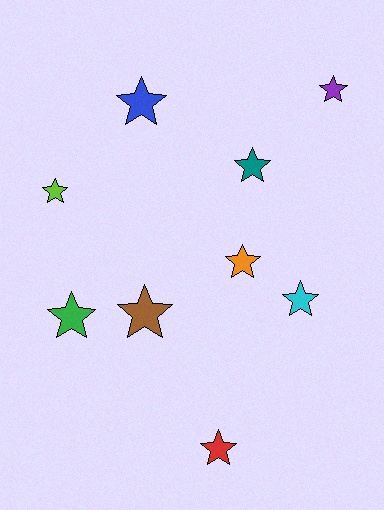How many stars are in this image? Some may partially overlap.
There are 9 stars.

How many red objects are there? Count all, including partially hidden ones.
There is 1 red object.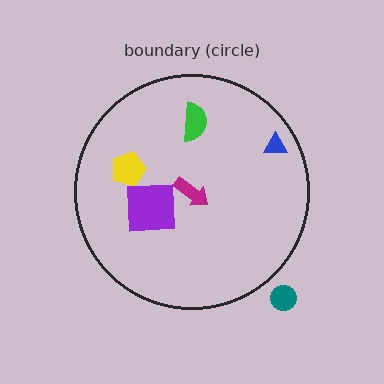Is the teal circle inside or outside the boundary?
Outside.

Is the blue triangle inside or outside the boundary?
Inside.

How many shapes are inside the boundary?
5 inside, 1 outside.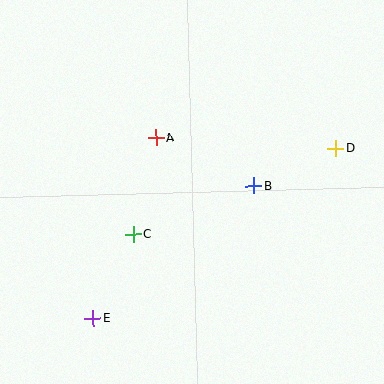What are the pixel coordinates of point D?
Point D is at (336, 149).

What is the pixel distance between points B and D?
The distance between B and D is 90 pixels.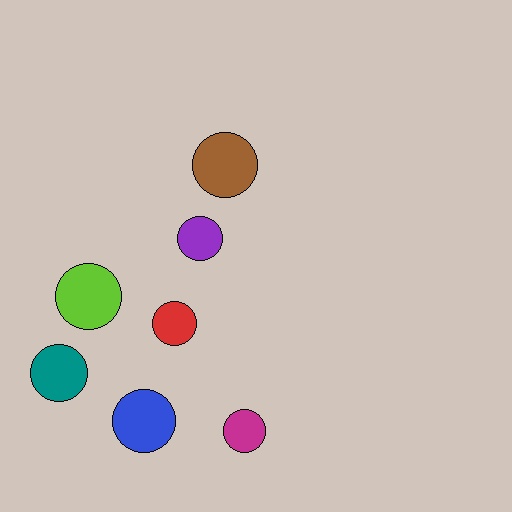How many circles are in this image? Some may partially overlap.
There are 7 circles.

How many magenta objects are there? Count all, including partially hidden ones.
There is 1 magenta object.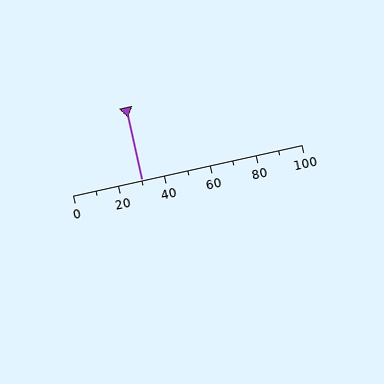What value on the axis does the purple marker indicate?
The marker indicates approximately 30.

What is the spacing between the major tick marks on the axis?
The major ticks are spaced 20 apart.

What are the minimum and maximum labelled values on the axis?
The axis runs from 0 to 100.